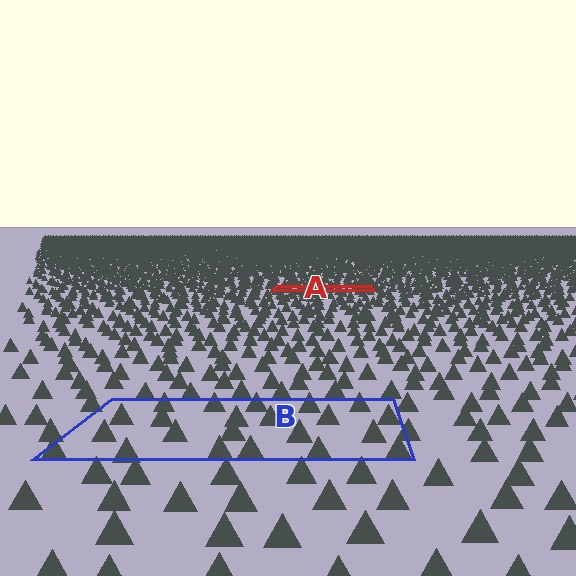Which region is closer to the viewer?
Region B is closer. The texture elements there are larger and more spread out.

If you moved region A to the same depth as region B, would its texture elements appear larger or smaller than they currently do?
They would appear larger. At a closer depth, the same texture elements are projected at a bigger on-screen size.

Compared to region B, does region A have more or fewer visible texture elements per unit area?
Region A has more texture elements per unit area — they are packed more densely because it is farther away.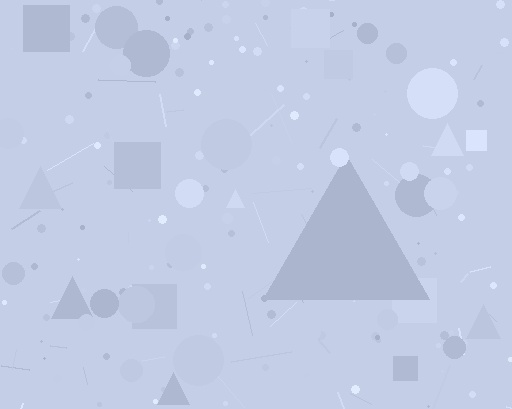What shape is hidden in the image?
A triangle is hidden in the image.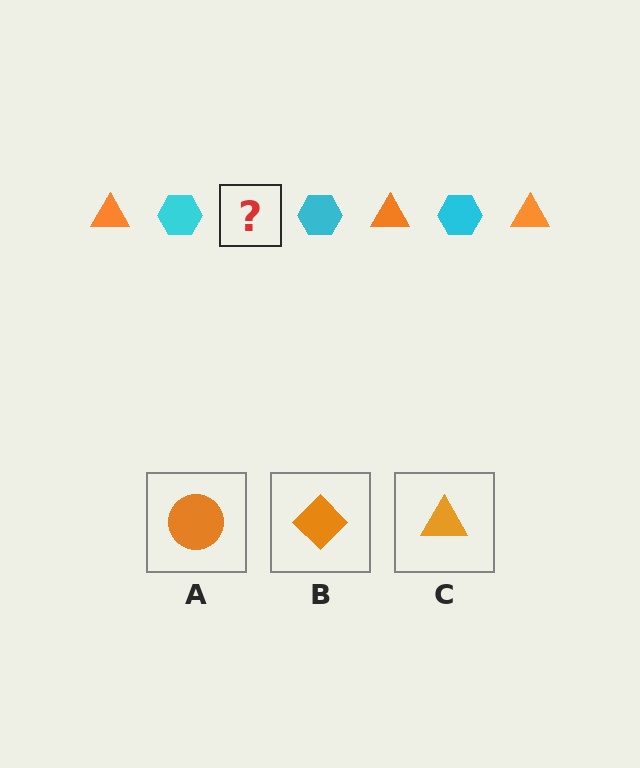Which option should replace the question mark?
Option C.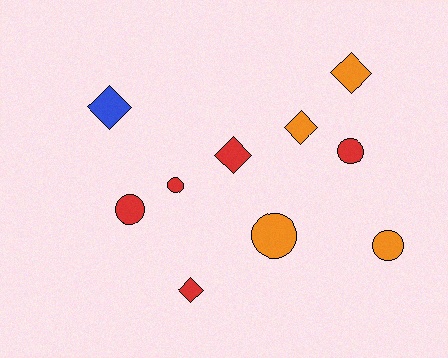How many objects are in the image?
There are 10 objects.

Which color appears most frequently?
Red, with 5 objects.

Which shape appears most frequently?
Diamond, with 5 objects.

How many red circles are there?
There are 3 red circles.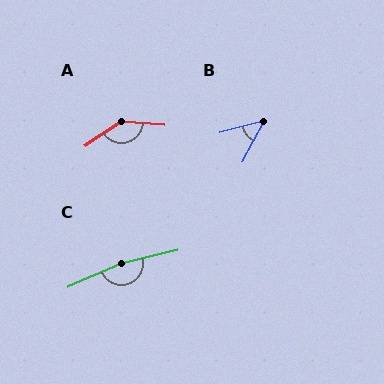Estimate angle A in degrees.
Approximately 141 degrees.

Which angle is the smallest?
B, at approximately 47 degrees.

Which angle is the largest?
C, at approximately 169 degrees.